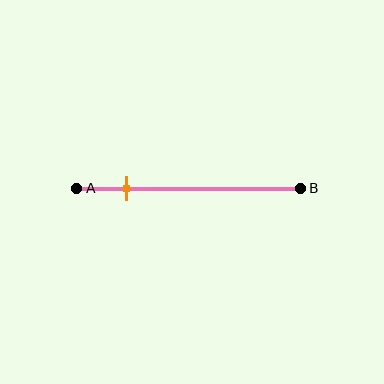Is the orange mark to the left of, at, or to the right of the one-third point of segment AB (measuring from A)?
The orange mark is to the left of the one-third point of segment AB.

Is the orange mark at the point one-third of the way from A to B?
No, the mark is at about 20% from A, not at the 33% one-third point.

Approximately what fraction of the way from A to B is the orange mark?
The orange mark is approximately 20% of the way from A to B.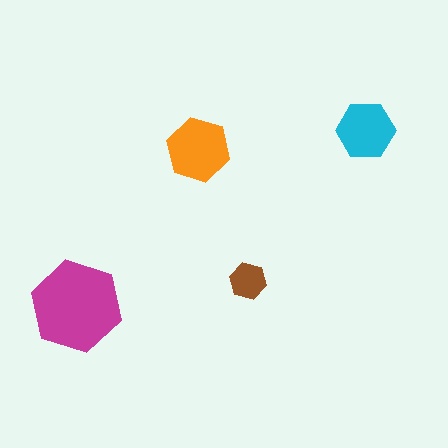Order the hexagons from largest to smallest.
the magenta one, the orange one, the cyan one, the brown one.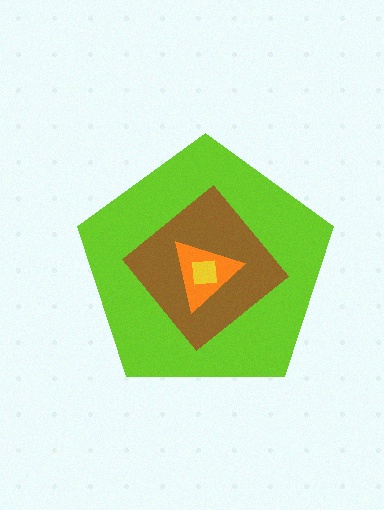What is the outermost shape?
The lime pentagon.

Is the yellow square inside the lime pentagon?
Yes.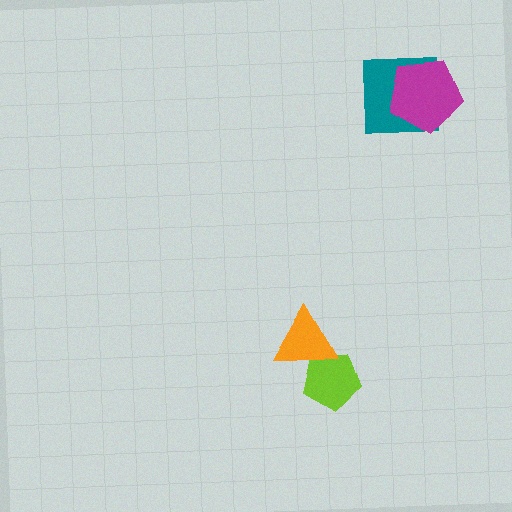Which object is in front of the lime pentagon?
The orange triangle is in front of the lime pentagon.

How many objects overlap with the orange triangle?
1 object overlaps with the orange triangle.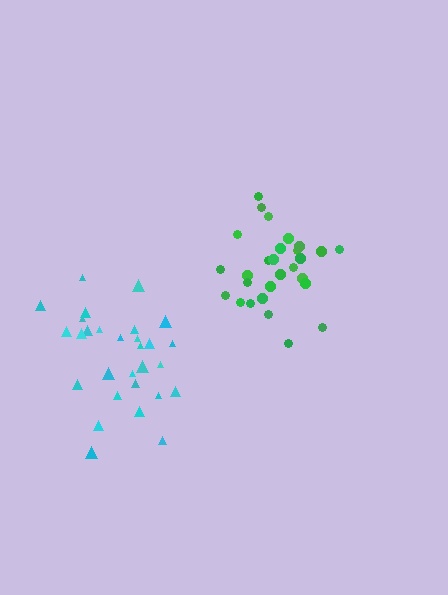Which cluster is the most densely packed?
Green.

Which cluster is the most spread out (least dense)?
Cyan.